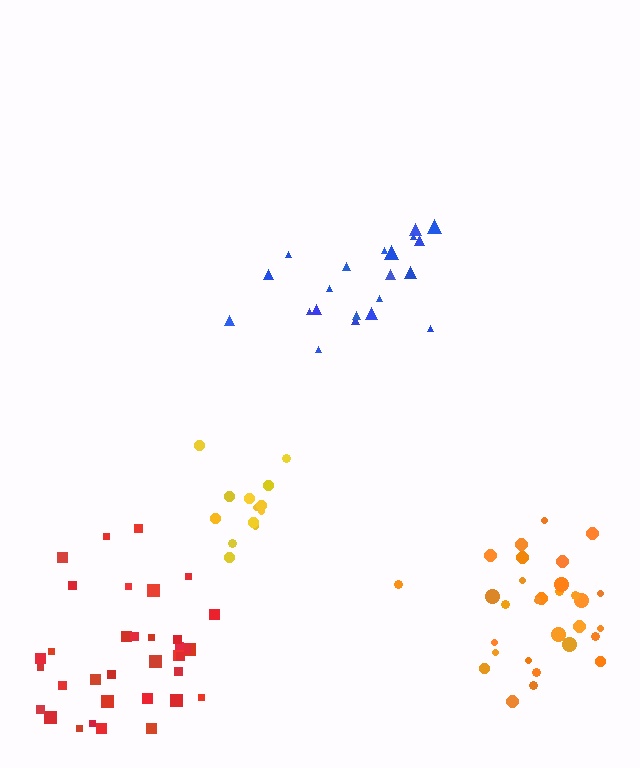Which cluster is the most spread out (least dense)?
Blue.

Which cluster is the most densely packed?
Orange.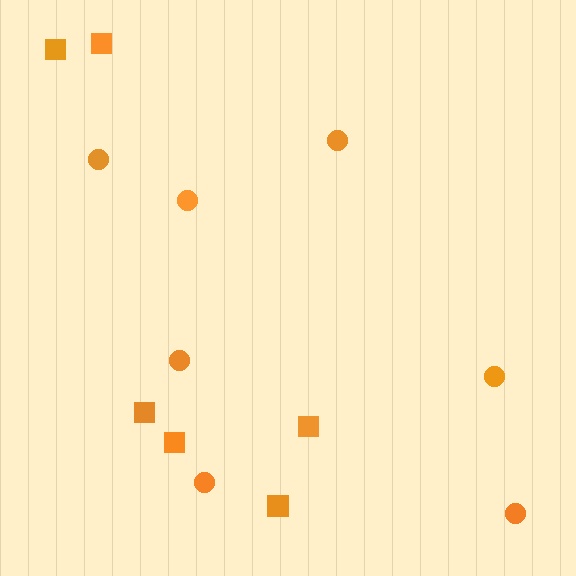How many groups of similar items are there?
There are 2 groups: one group of squares (6) and one group of circles (7).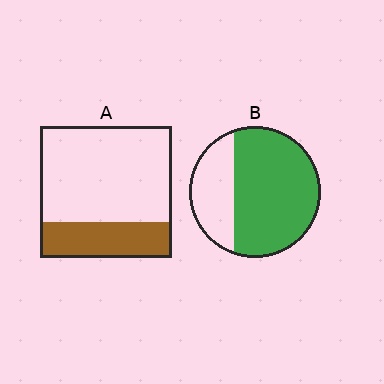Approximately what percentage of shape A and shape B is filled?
A is approximately 25% and B is approximately 70%.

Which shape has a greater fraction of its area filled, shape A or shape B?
Shape B.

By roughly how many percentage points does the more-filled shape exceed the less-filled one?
By roughly 45 percentage points (B over A).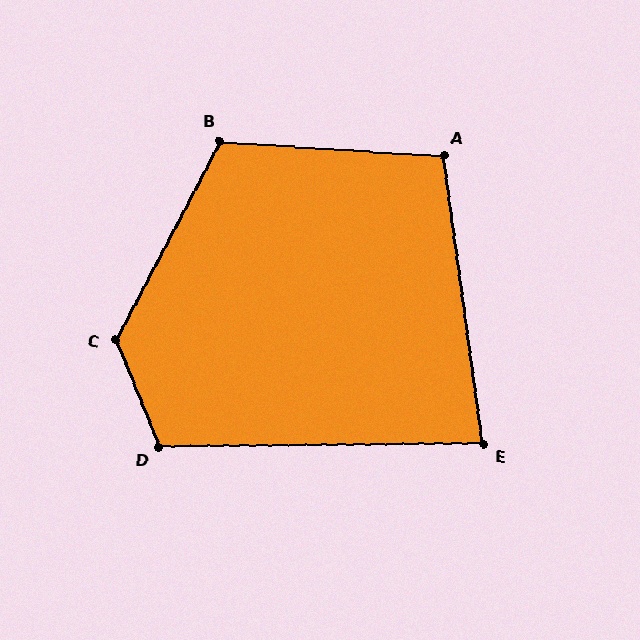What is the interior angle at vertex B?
Approximately 114 degrees (obtuse).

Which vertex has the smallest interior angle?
E, at approximately 83 degrees.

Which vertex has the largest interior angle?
C, at approximately 131 degrees.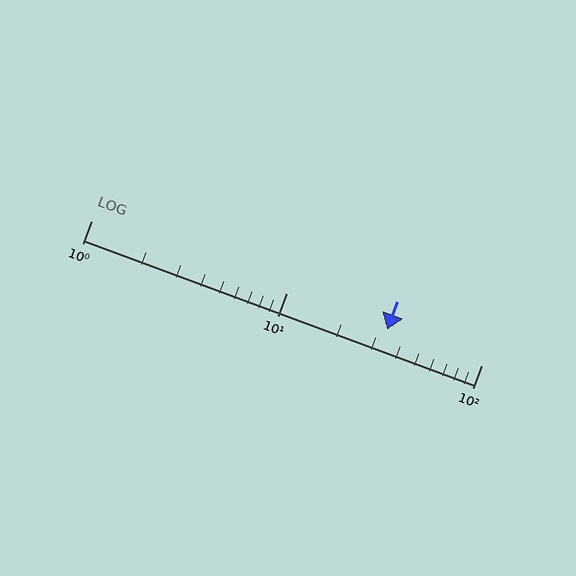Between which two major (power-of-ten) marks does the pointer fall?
The pointer is between 10 and 100.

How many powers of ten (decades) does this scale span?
The scale spans 2 decades, from 1 to 100.